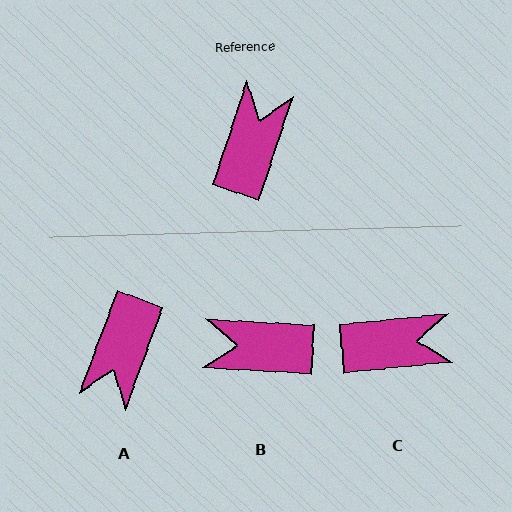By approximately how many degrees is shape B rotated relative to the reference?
Approximately 105 degrees counter-clockwise.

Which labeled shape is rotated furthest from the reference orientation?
A, about 178 degrees away.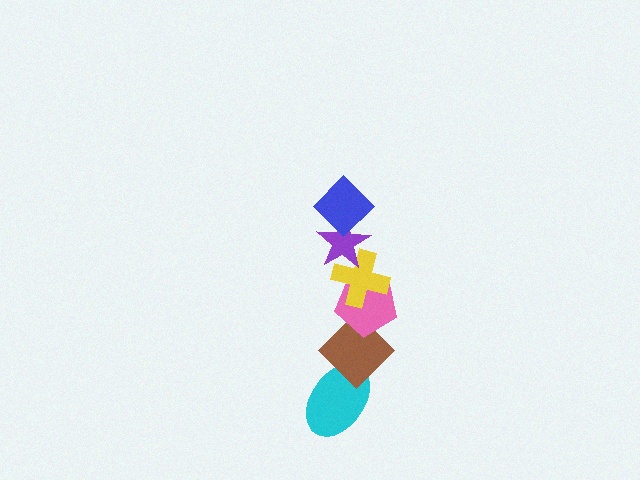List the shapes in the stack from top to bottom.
From top to bottom: the blue diamond, the purple star, the yellow cross, the pink pentagon, the brown diamond, the cyan ellipse.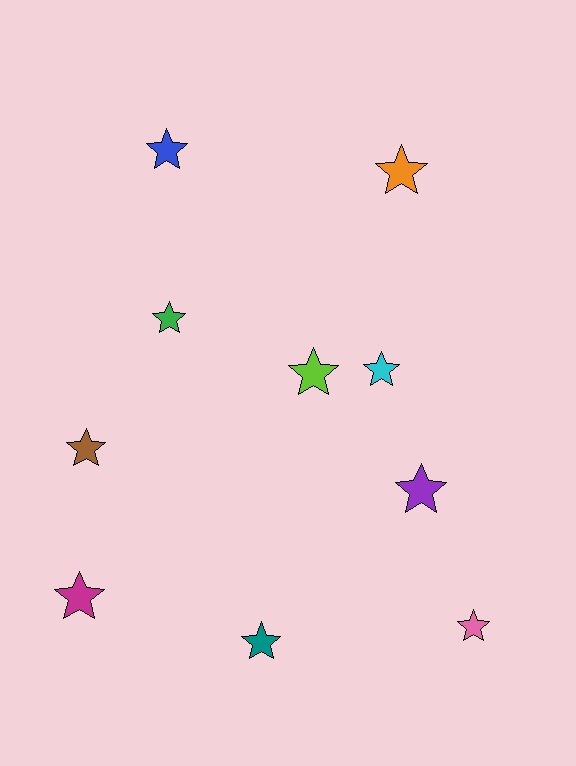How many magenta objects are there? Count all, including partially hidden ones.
There is 1 magenta object.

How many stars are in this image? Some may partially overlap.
There are 10 stars.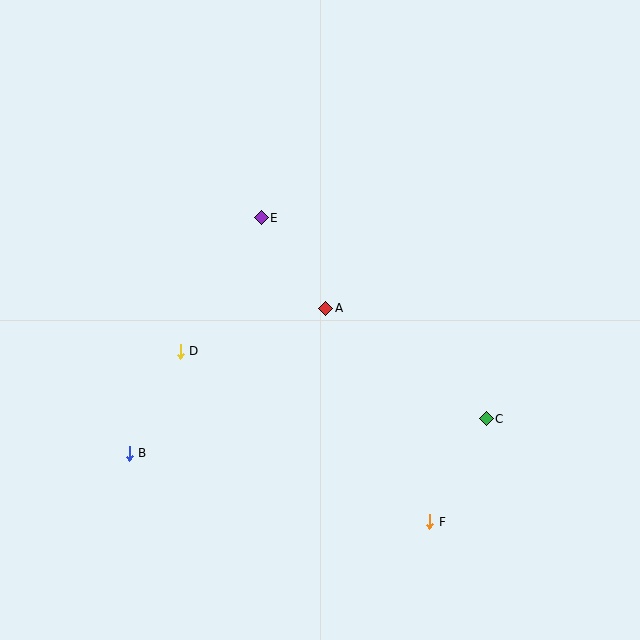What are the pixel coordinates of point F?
Point F is at (430, 522).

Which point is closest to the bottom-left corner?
Point B is closest to the bottom-left corner.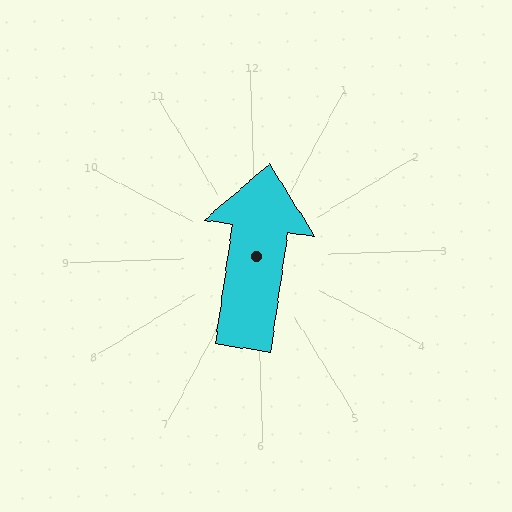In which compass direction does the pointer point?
North.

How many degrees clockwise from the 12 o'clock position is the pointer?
Approximately 10 degrees.